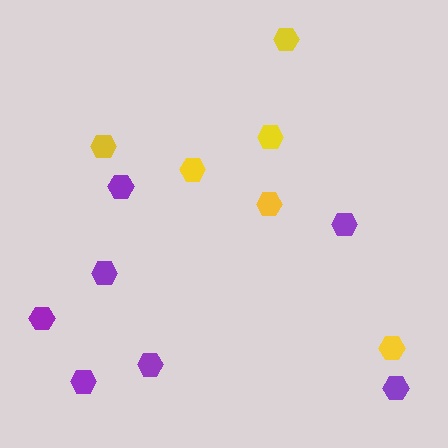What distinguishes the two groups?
There are 2 groups: one group of yellow hexagons (6) and one group of purple hexagons (7).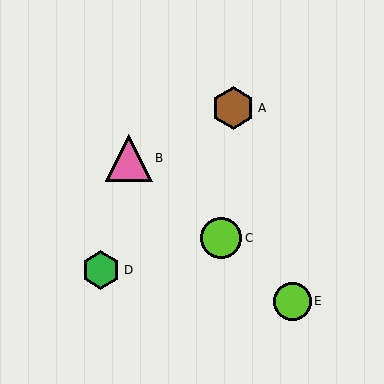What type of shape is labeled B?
Shape B is a pink triangle.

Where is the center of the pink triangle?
The center of the pink triangle is at (129, 158).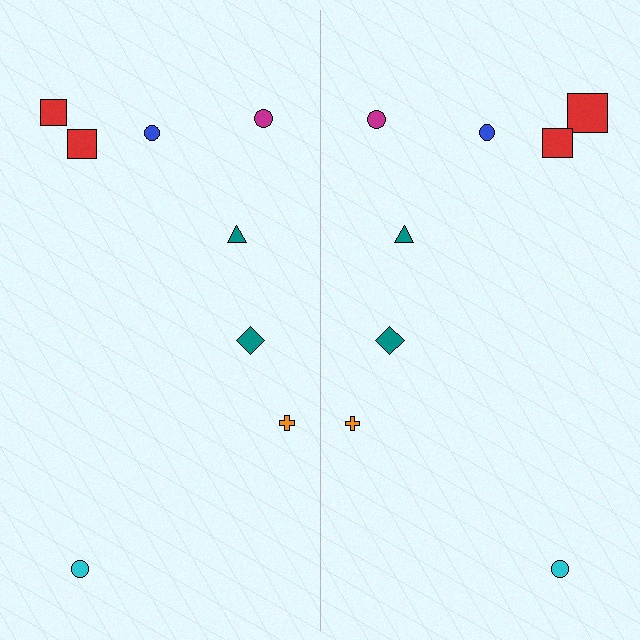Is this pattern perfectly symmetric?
No, the pattern is not perfectly symmetric. The red square on the right side has a different size than its mirror counterpart.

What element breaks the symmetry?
The red square on the right side has a different size than its mirror counterpart.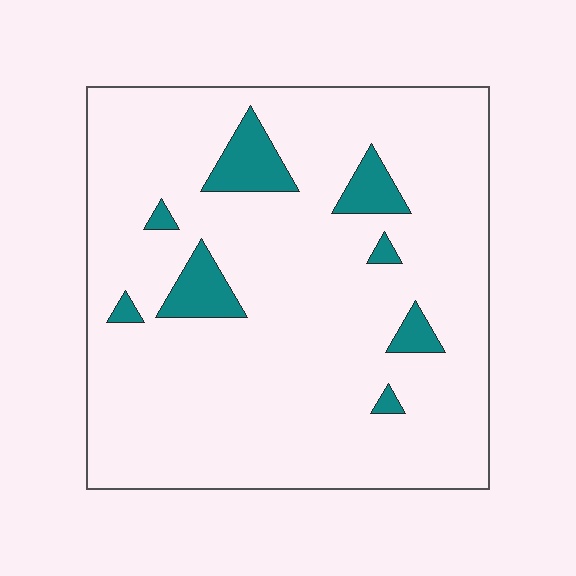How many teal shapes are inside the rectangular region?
8.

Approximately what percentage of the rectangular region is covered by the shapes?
Approximately 10%.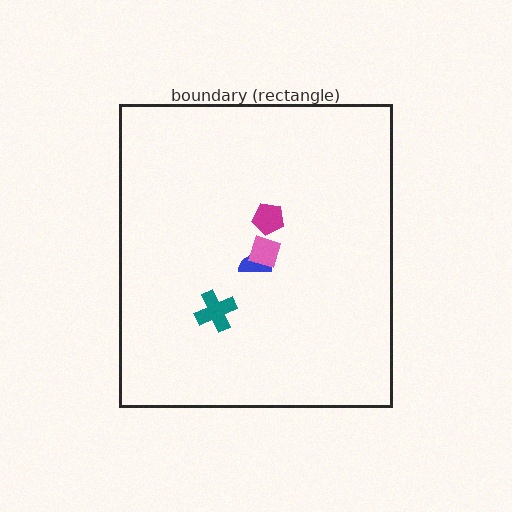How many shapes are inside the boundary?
4 inside, 0 outside.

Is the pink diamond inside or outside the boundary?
Inside.